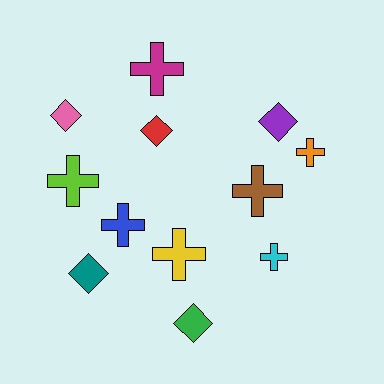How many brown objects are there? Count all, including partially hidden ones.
There is 1 brown object.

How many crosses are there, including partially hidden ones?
There are 7 crosses.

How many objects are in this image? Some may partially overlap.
There are 12 objects.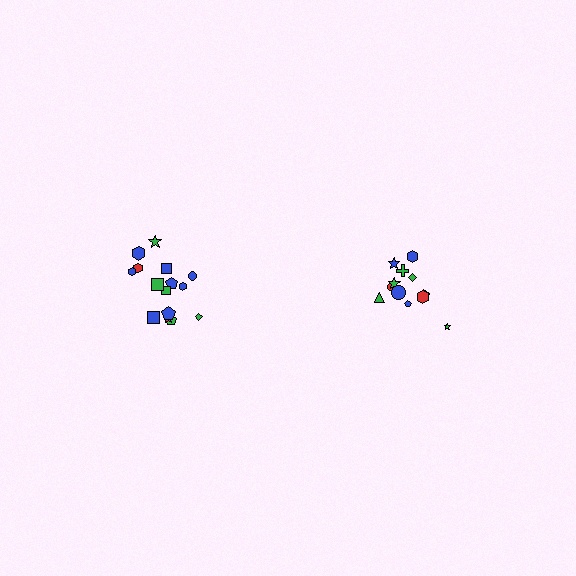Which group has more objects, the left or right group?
The left group.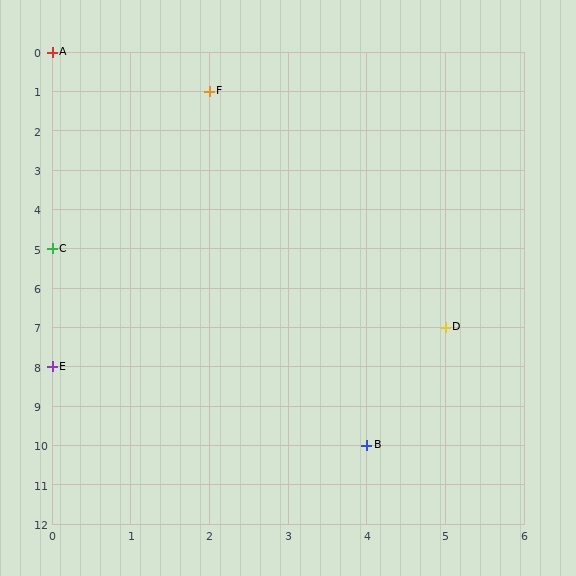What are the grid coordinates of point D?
Point D is at grid coordinates (5, 7).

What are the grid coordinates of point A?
Point A is at grid coordinates (0, 0).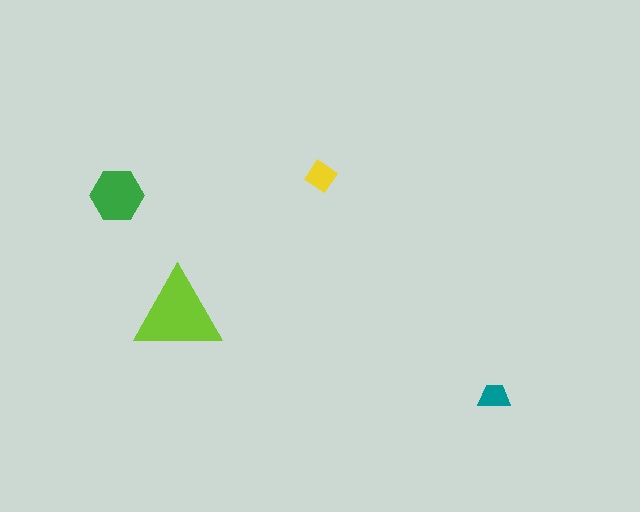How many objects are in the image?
There are 4 objects in the image.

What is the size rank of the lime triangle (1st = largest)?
1st.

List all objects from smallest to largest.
The teal trapezoid, the yellow diamond, the green hexagon, the lime triangle.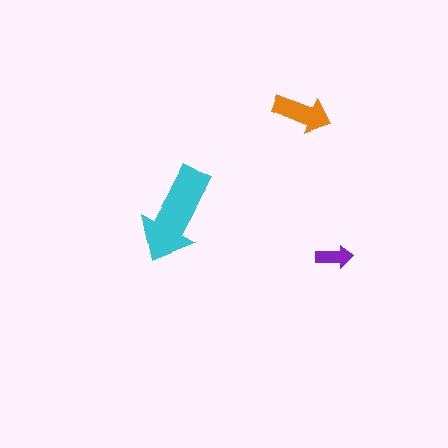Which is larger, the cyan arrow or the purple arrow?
The cyan one.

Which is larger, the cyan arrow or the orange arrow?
The cyan one.